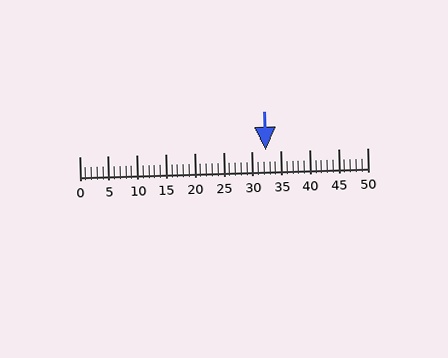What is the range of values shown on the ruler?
The ruler shows values from 0 to 50.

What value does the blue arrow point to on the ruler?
The blue arrow points to approximately 32.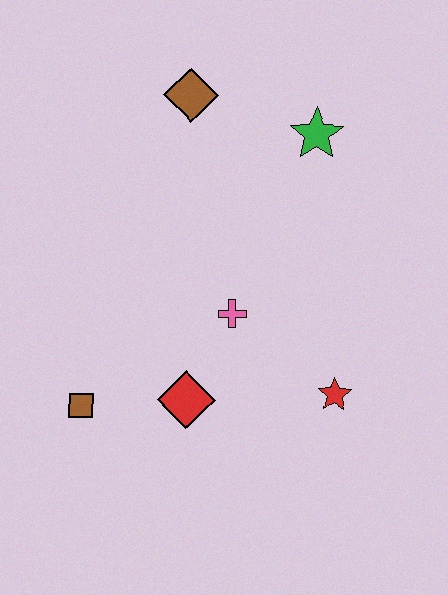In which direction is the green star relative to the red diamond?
The green star is above the red diamond.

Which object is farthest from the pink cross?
The brown diamond is farthest from the pink cross.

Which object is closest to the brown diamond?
The green star is closest to the brown diamond.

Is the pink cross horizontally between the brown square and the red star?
Yes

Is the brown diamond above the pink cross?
Yes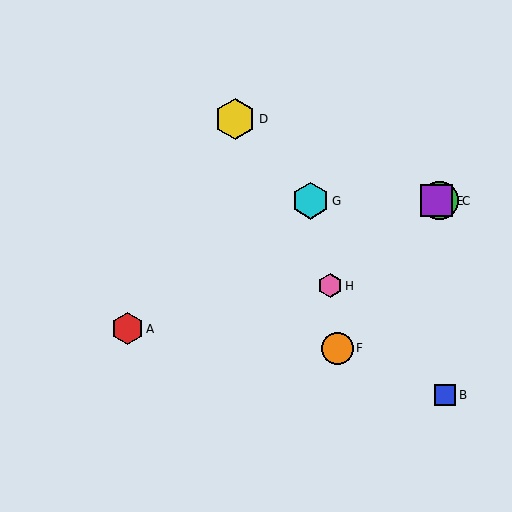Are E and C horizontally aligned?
Yes, both are at y≈201.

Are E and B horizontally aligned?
No, E is at y≈201 and B is at y≈395.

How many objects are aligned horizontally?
3 objects (C, E, G) are aligned horizontally.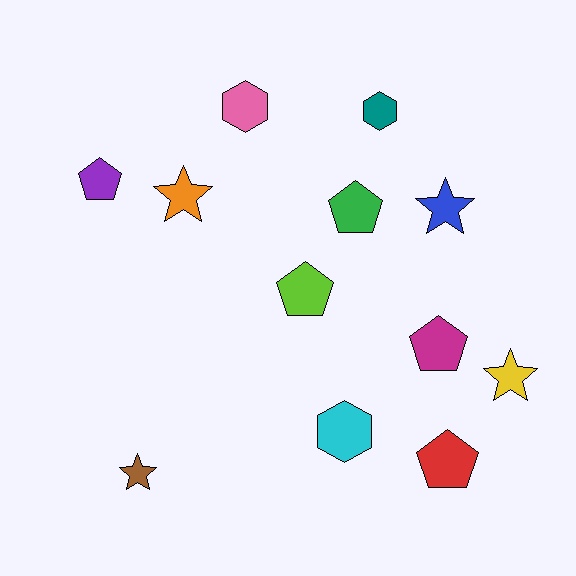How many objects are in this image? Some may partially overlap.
There are 12 objects.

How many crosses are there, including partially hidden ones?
There are no crosses.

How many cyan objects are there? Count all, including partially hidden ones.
There is 1 cyan object.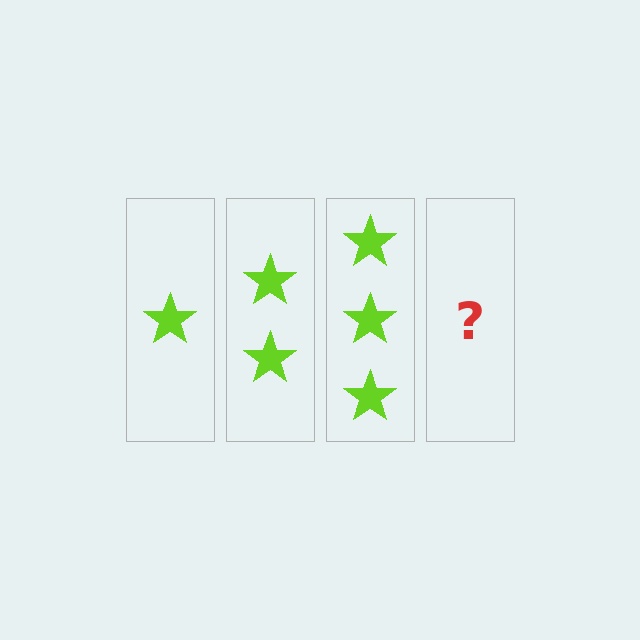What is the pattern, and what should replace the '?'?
The pattern is that each step adds one more star. The '?' should be 4 stars.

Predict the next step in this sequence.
The next step is 4 stars.